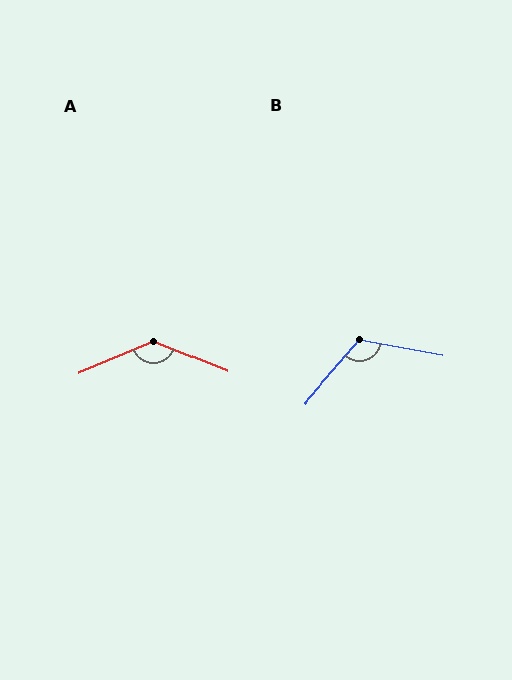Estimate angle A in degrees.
Approximately 135 degrees.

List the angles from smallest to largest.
B (120°), A (135°).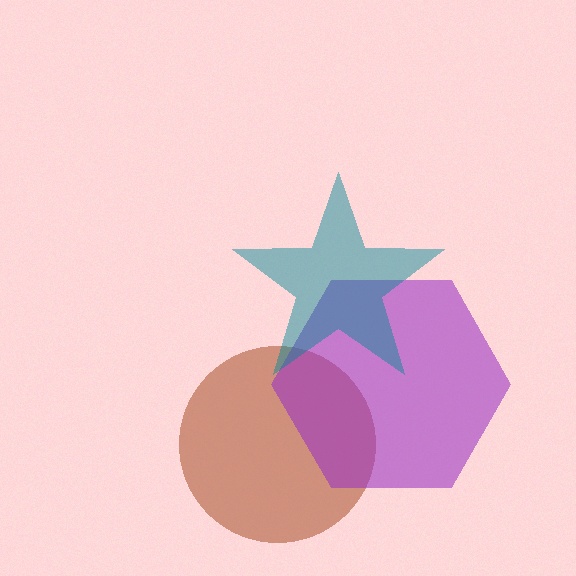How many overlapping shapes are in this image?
There are 3 overlapping shapes in the image.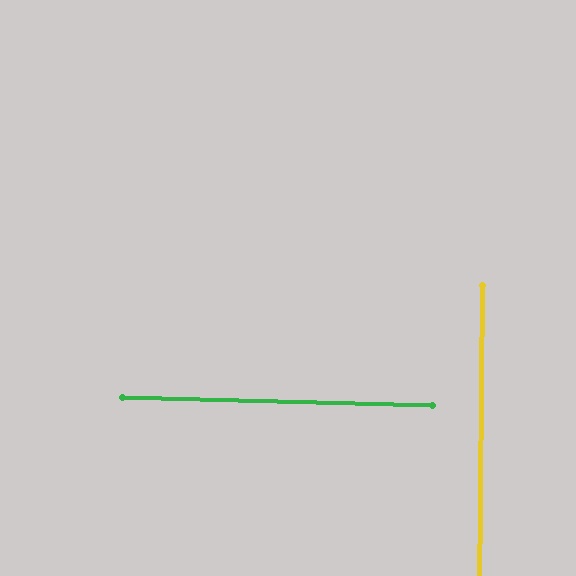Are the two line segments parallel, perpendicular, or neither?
Perpendicular — they meet at approximately 89°.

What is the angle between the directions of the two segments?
Approximately 89 degrees.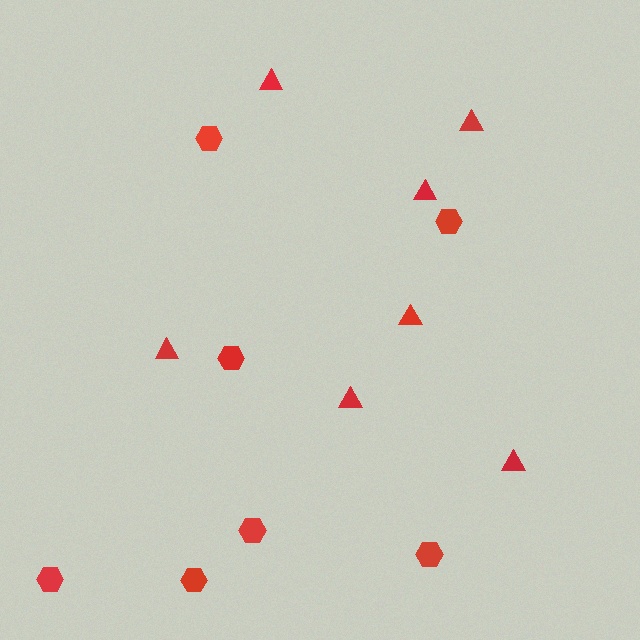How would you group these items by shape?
There are 2 groups: one group of triangles (7) and one group of hexagons (7).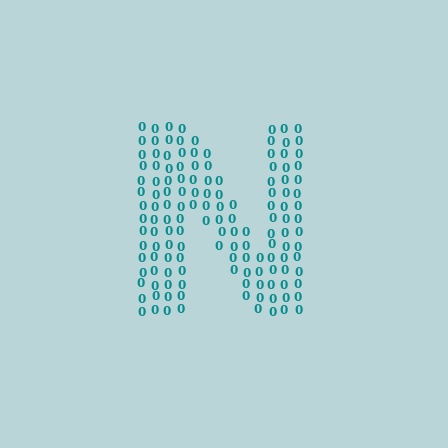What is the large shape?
The large shape is the letter N.